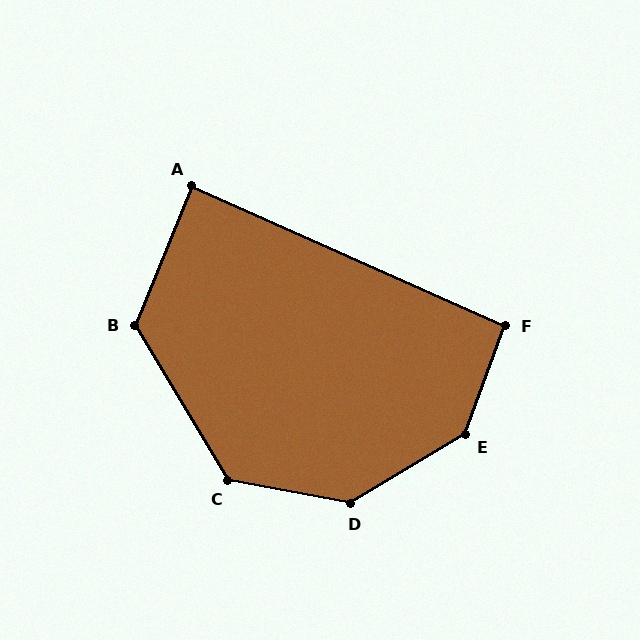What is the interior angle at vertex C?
Approximately 131 degrees (obtuse).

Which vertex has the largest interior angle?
E, at approximately 141 degrees.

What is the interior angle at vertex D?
Approximately 139 degrees (obtuse).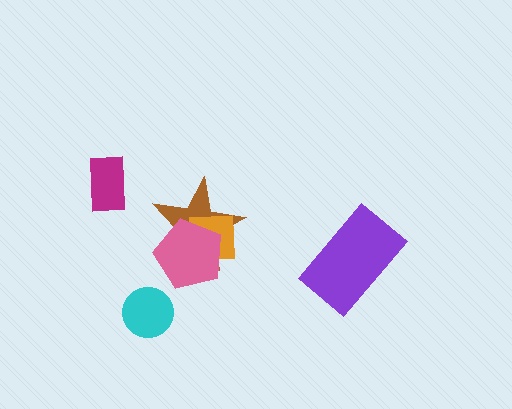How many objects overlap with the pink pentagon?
2 objects overlap with the pink pentagon.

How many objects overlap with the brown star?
2 objects overlap with the brown star.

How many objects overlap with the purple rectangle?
0 objects overlap with the purple rectangle.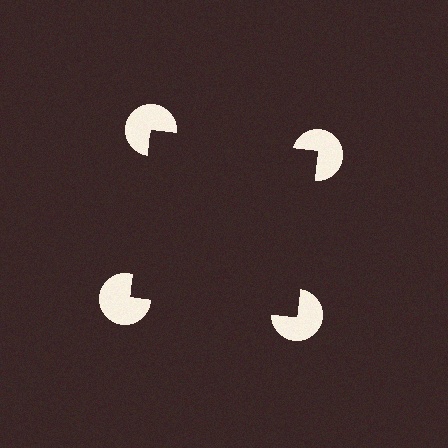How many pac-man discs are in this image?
There are 4 — one at each vertex of the illusory square.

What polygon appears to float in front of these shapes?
An illusory square — its edges are inferred from the aligned wedge cuts in the pac-man discs, not physically drawn.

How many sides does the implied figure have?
4 sides.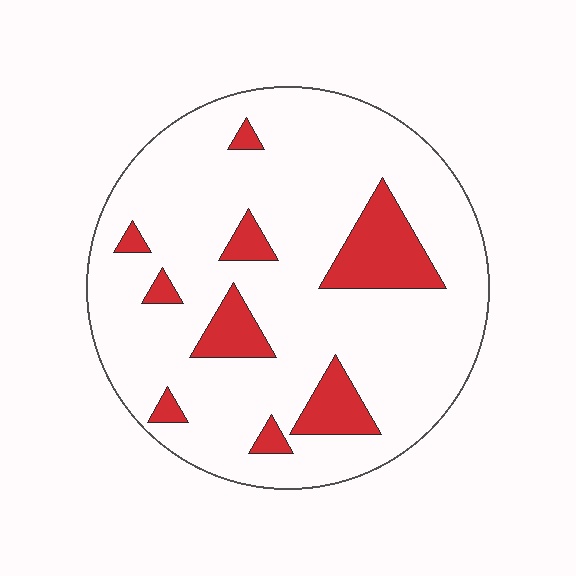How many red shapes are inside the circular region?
9.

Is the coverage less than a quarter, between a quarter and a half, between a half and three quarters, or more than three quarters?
Less than a quarter.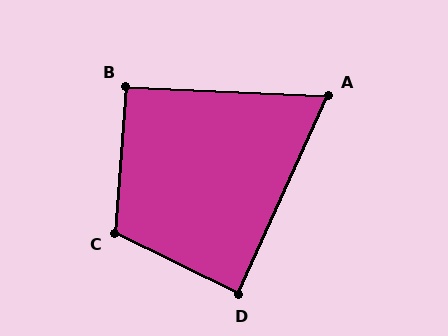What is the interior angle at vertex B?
Approximately 92 degrees (approximately right).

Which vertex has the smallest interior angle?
A, at approximately 68 degrees.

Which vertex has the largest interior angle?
C, at approximately 112 degrees.